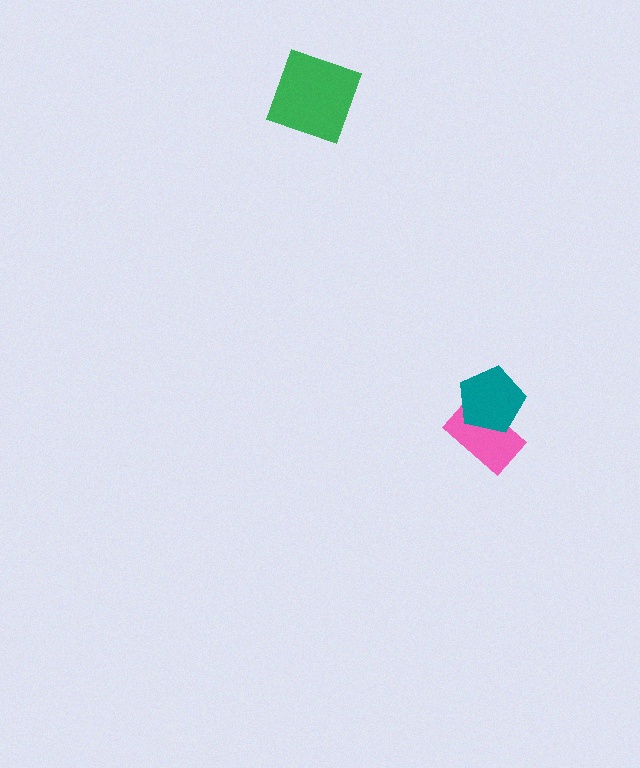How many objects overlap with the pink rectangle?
1 object overlaps with the pink rectangle.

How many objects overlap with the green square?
0 objects overlap with the green square.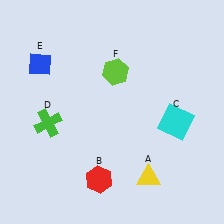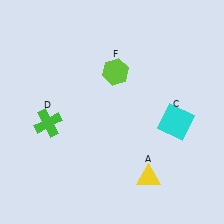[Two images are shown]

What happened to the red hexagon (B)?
The red hexagon (B) was removed in Image 2. It was in the bottom-left area of Image 1.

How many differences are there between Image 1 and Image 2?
There are 2 differences between the two images.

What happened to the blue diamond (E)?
The blue diamond (E) was removed in Image 2. It was in the top-left area of Image 1.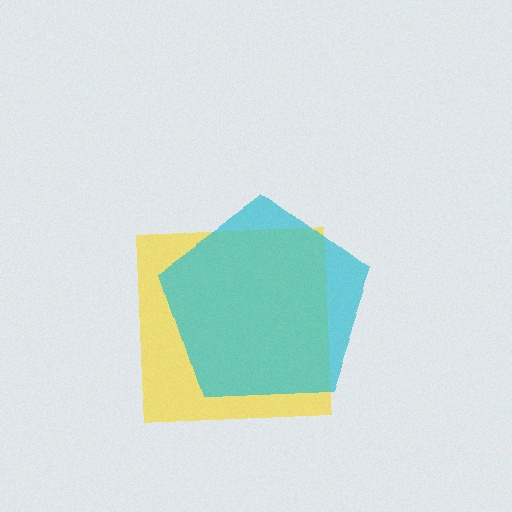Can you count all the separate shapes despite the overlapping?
Yes, there are 2 separate shapes.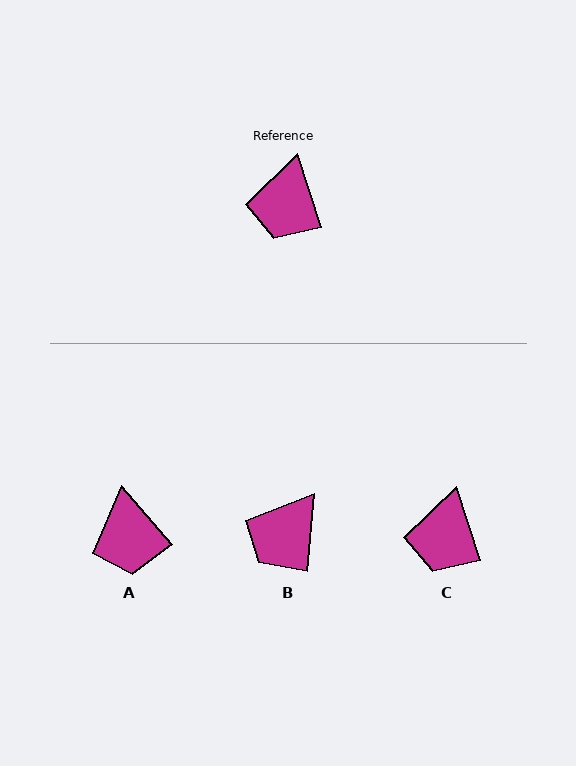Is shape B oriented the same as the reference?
No, it is off by about 23 degrees.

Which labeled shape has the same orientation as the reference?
C.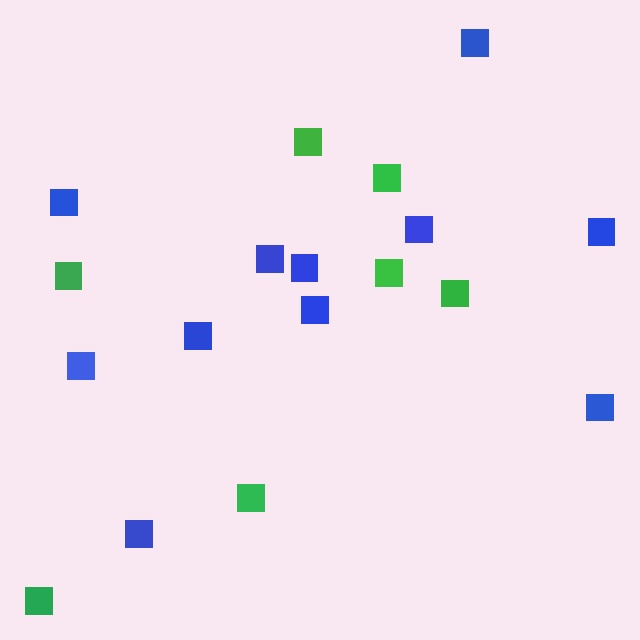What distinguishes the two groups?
There are 2 groups: one group of green squares (7) and one group of blue squares (11).